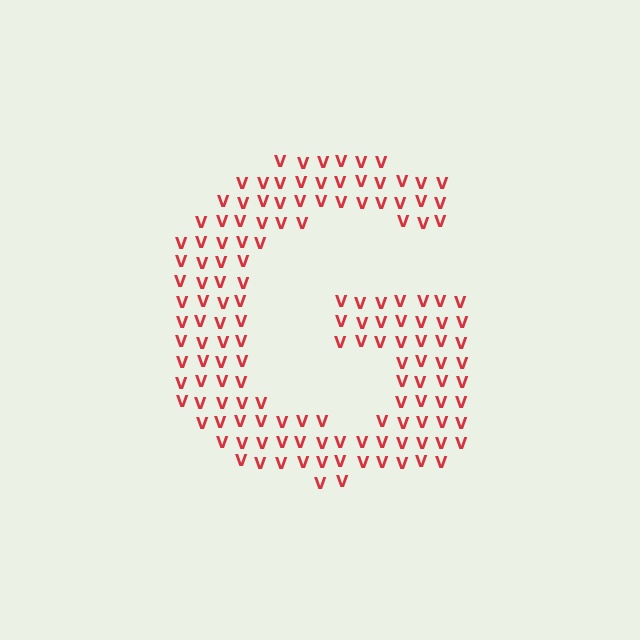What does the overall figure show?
The overall figure shows the letter G.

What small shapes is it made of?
It is made of small letter V's.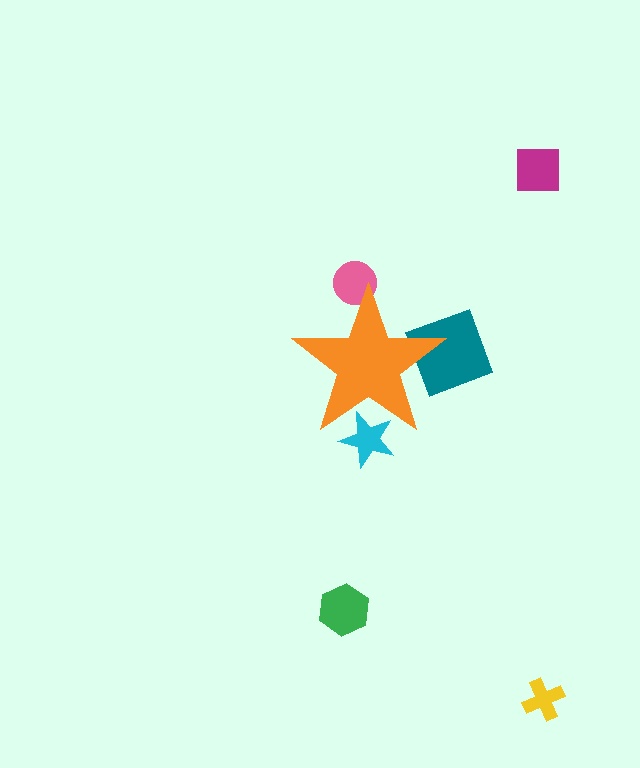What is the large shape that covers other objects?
An orange star.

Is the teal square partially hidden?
Yes, the teal square is partially hidden behind the orange star.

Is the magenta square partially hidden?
No, the magenta square is fully visible.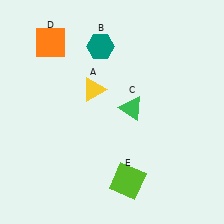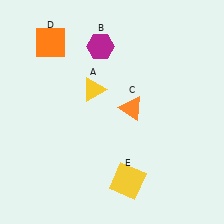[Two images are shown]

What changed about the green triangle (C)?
In Image 1, C is green. In Image 2, it changed to orange.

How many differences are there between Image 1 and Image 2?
There are 3 differences between the two images.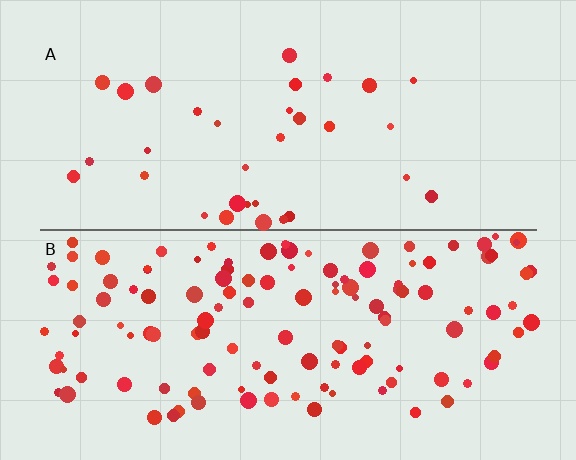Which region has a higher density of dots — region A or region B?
B (the bottom).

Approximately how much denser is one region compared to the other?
Approximately 3.8× — region B over region A.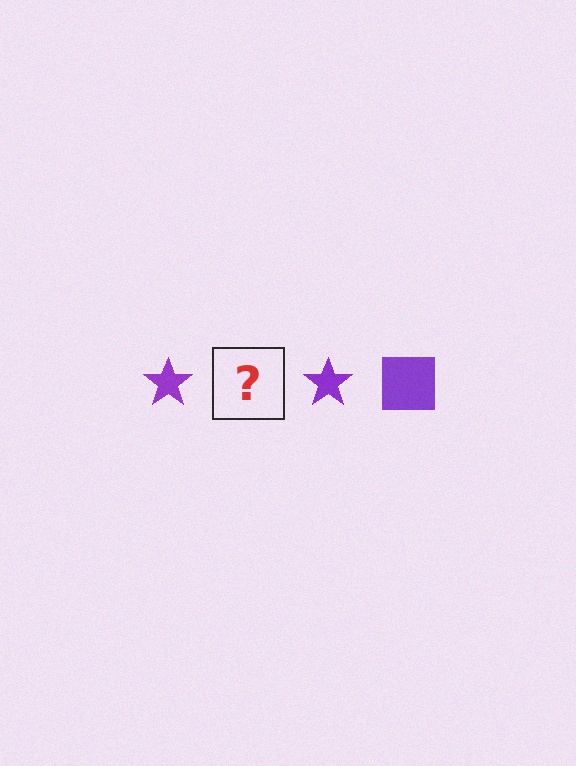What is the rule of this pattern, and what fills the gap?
The rule is that the pattern cycles through star, square shapes in purple. The gap should be filled with a purple square.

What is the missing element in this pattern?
The missing element is a purple square.